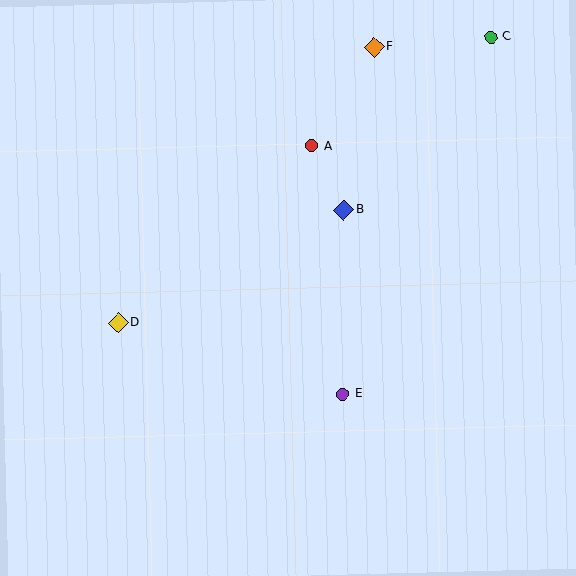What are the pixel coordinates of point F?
Point F is at (374, 47).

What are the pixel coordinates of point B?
Point B is at (344, 210).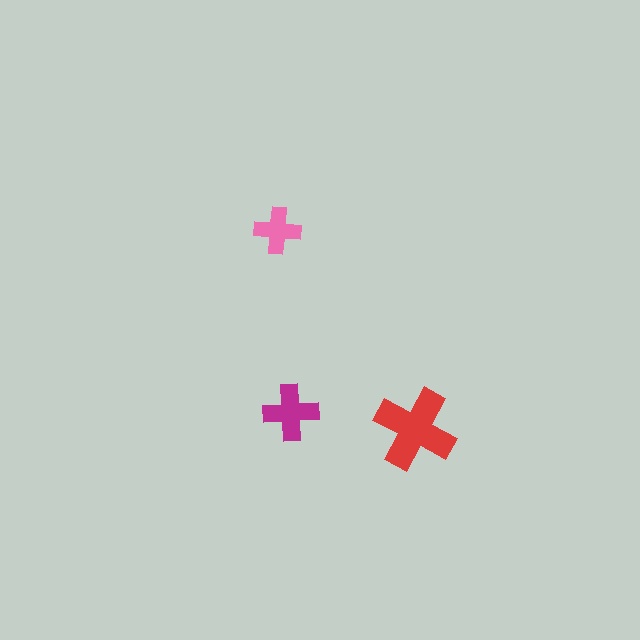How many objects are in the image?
There are 3 objects in the image.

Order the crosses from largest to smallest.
the red one, the magenta one, the pink one.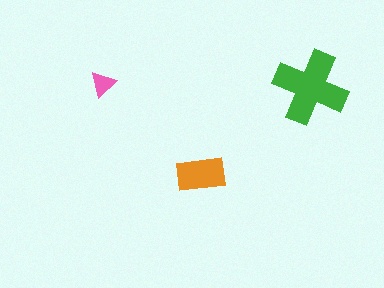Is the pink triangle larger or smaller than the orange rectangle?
Smaller.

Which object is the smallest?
The pink triangle.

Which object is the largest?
The green cross.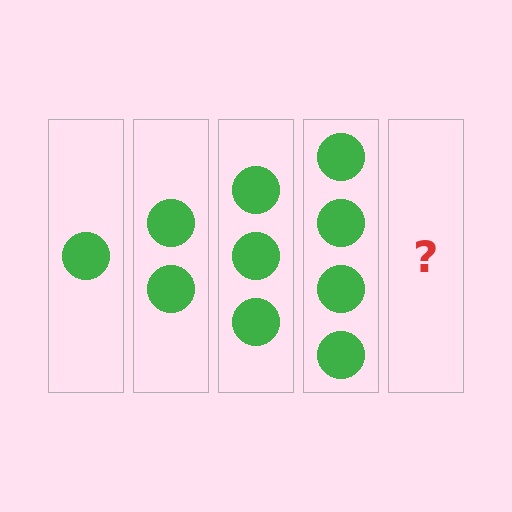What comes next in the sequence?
The next element should be 5 circles.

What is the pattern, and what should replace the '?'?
The pattern is that each step adds one more circle. The '?' should be 5 circles.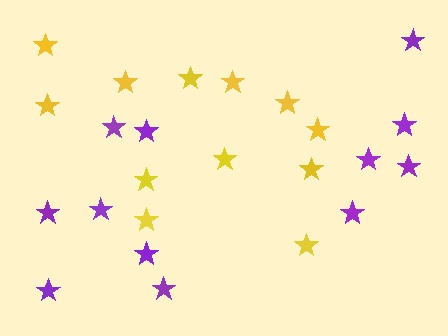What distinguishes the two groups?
There are 2 groups: one group of yellow stars (12) and one group of purple stars (12).